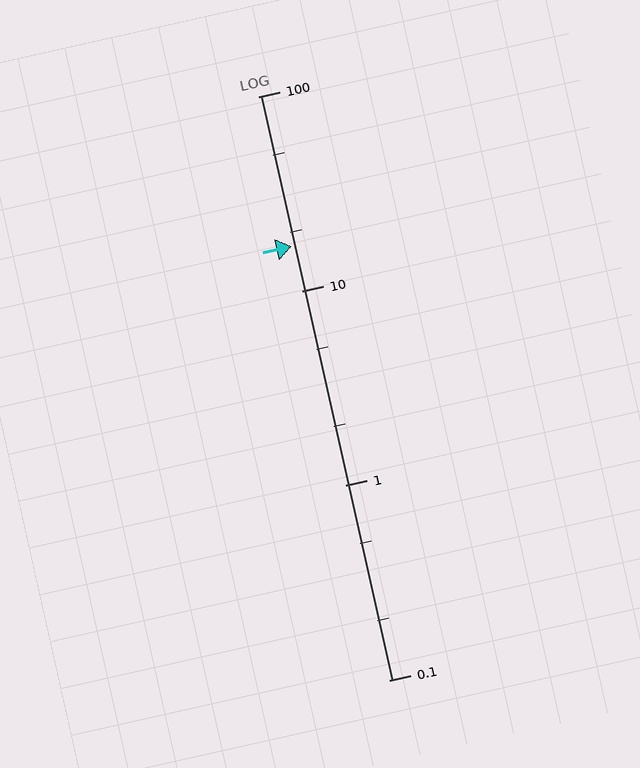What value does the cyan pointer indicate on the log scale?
The pointer indicates approximately 17.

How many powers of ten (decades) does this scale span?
The scale spans 3 decades, from 0.1 to 100.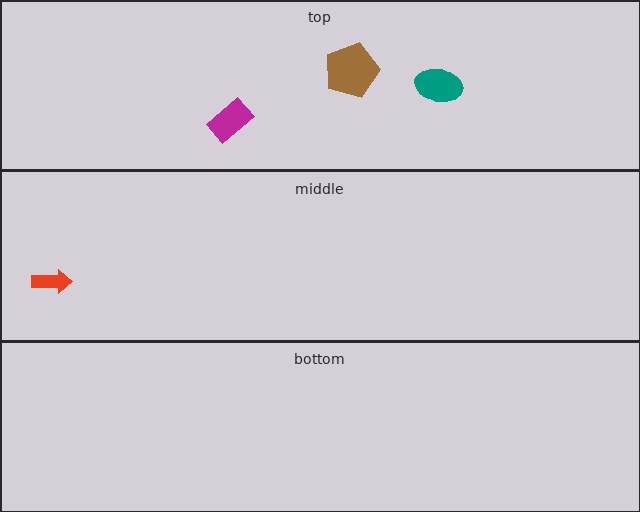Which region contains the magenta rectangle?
The top region.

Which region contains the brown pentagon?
The top region.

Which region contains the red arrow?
The middle region.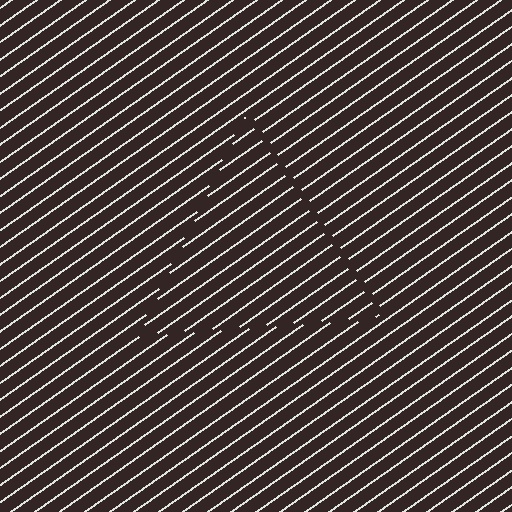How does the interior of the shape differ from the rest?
The interior of the shape contains the same grating, shifted by half a period — the contour is defined by the phase discontinuity where line-ends from the inner and outer gratings abut.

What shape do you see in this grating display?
An illusory triangle. The interior of the shape contains the same grating, shifted by half a period — the contour is defined by the phase discontinuity where line-ends from the inner and outer gratings abut.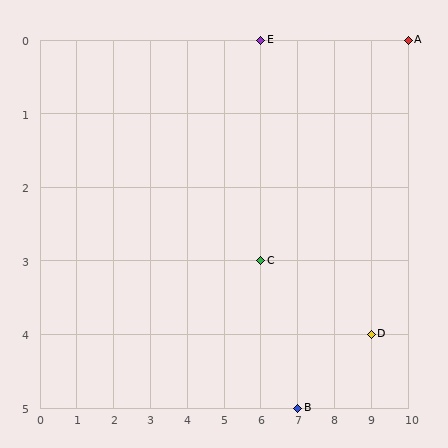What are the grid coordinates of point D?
Point D is at grid coordinates (9, 4).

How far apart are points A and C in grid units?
Points A and C are 4 columns and 3 rows apart (about 5.0 grid units diagonally).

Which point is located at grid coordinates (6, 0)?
Point E is at (6, 0).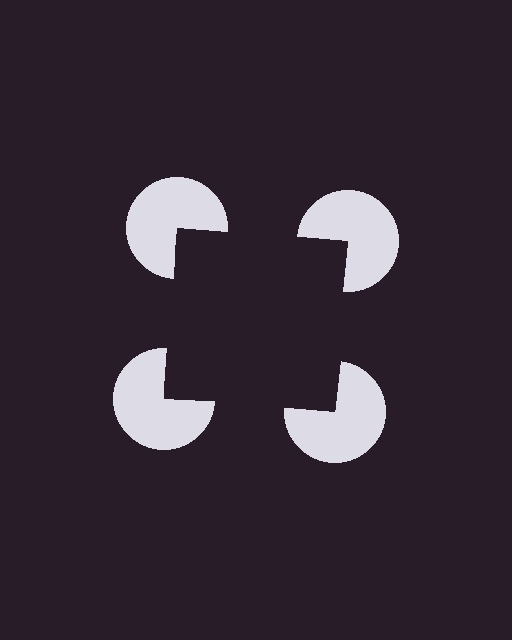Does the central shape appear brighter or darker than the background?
It typically appears slightly darker than the background, even though no actual brightness change is drawn.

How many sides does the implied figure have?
4 sides.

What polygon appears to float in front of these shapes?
An illusory square — its edges are inferred from the aligned wedge cuts in the pac-man discs, not physically drawn.